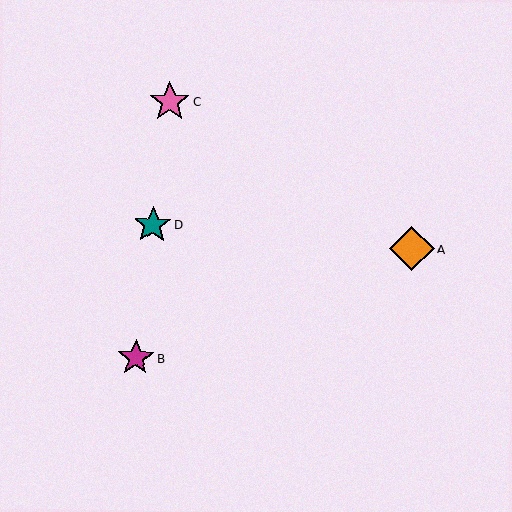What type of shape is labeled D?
Shape D is a teal star.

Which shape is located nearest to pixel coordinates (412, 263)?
The orange diamond (labeled A) at (412, 249) is nearest to that location.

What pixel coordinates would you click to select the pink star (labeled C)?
Click at (170, 102) to select the pink star C.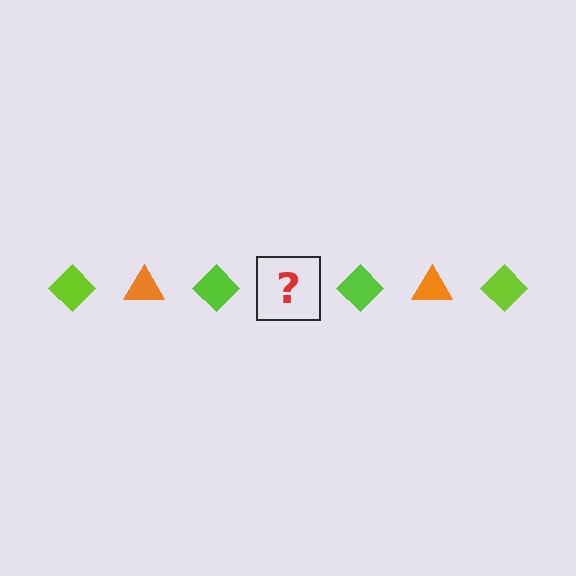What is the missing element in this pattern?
The missing element is an orange triangle.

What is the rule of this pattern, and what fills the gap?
The rule is that the pattern alternates between lime diamond and orange triangle. The gap should be filled with an orange triangle.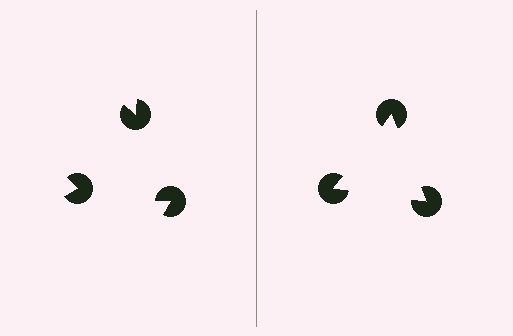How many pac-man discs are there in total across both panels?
6 — 3 on each side.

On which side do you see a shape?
An illusory triangle appears on the right side. On the left side the wedge cuts are rotated, so no coherent shape forms.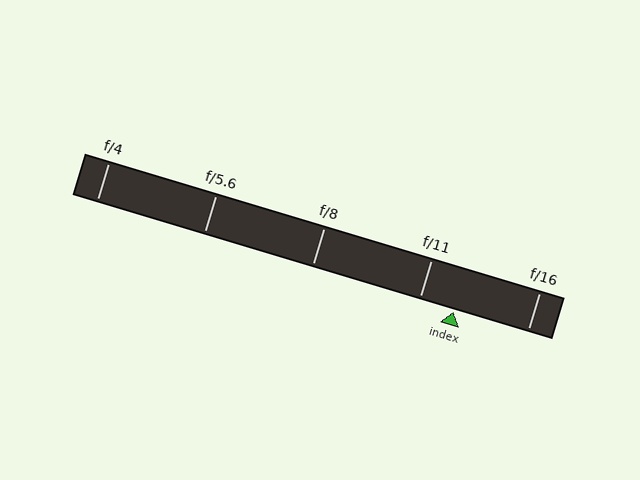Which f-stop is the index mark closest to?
The index mark is closest to f/11.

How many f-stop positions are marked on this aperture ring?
There are 5 f-stop positions marked.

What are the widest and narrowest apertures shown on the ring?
The widest aperture shown is f/4 and the narrowest is f/16.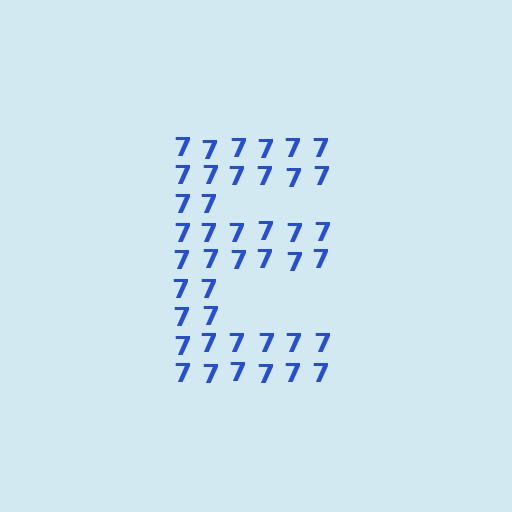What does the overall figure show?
The overall figure shows the letter E.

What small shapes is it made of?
It is made of small digit 7's.